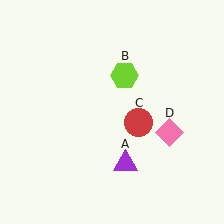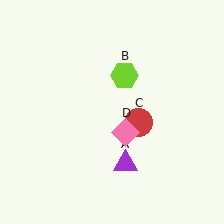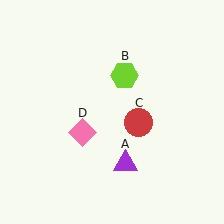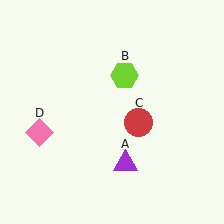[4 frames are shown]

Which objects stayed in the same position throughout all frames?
Purple triangle (object A) and lime hexagon (object B) and red circle (object C) remained stationary.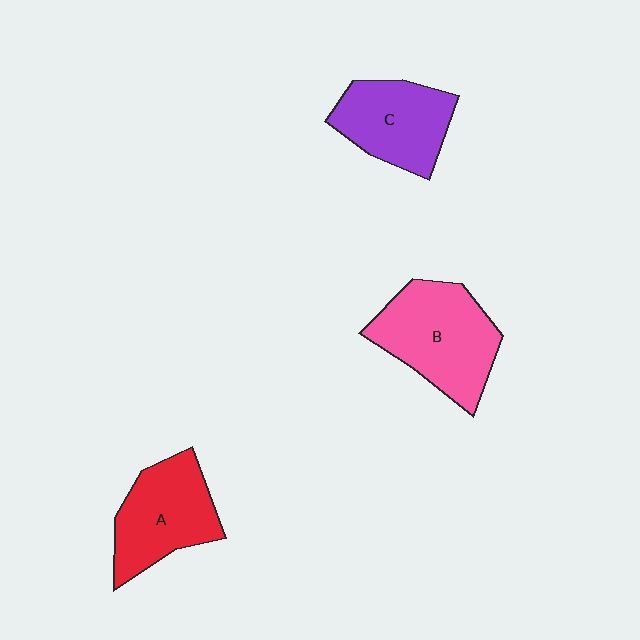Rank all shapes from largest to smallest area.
From largest to smallest: B (pink), A (red), C (purple).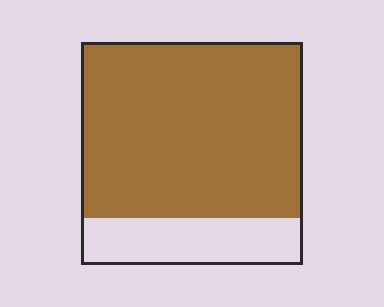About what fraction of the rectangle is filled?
About four fifths (4/5).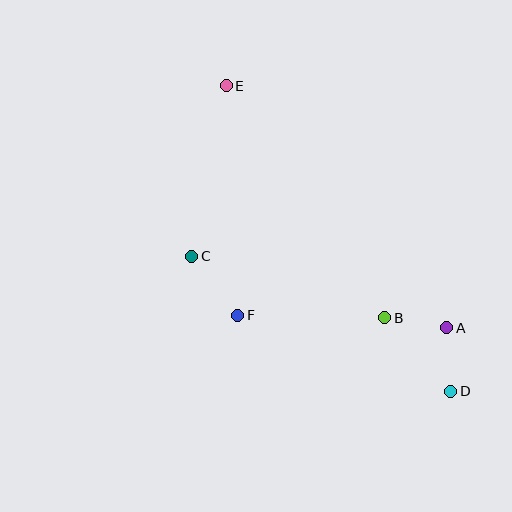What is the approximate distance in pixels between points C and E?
The distance between C and E is approximately 174 pixels.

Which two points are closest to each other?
Points A and B are closest to each other.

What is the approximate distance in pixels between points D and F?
The distance between D and F is approximately 226 pixels.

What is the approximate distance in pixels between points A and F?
The distance between A and F is approximately 210 pixels.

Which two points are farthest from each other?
Points D and E are farthest from each other.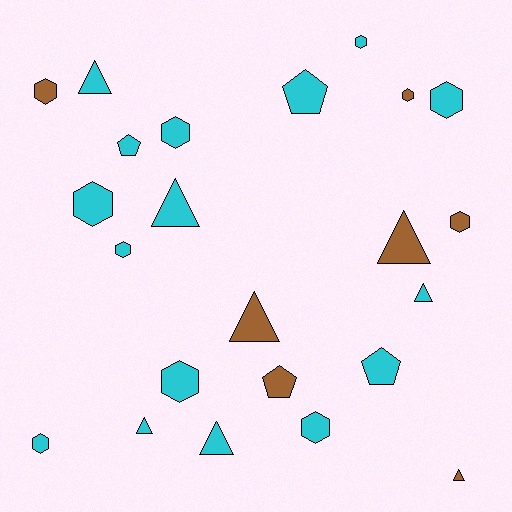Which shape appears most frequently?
Hexagon, with 11 objects.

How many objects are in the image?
There are 23 objects.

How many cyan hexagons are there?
There are 8 cyan hexagons.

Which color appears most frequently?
Cyan, with 16 objects.